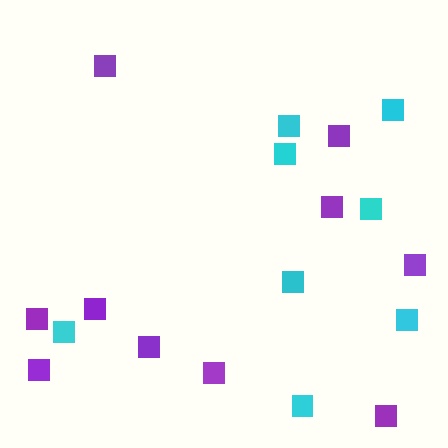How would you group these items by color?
There are 2 groups: one group of purple squares (10) and one group of cyan squares (8).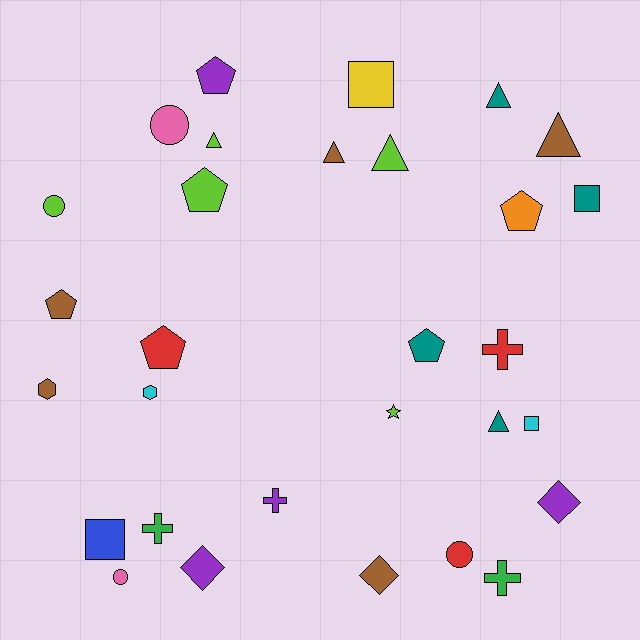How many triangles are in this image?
There are 6 triangles.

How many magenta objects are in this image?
There are no magenta objects.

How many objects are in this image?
There are 30 objects.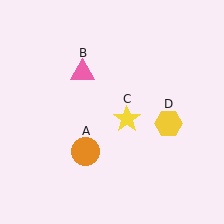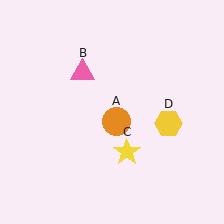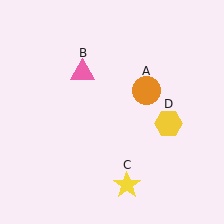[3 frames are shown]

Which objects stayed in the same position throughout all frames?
Pink triangle (object B) and yellow hexagon (object D) remained stationary.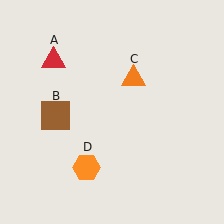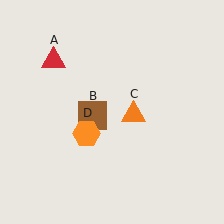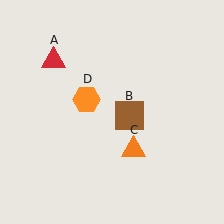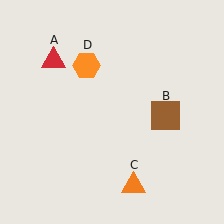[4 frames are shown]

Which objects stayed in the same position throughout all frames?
Red triangle (object A) remained stationary.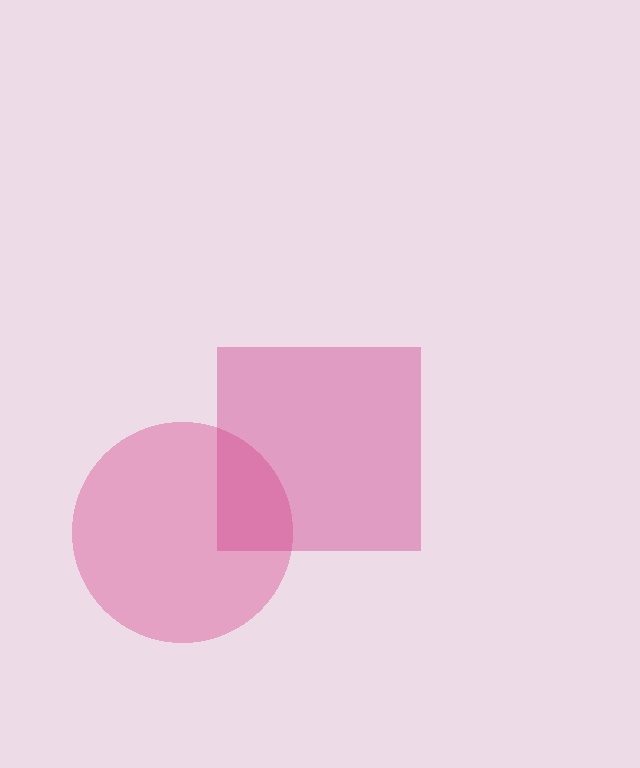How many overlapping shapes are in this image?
There are 2 overlapping shapes in the image.